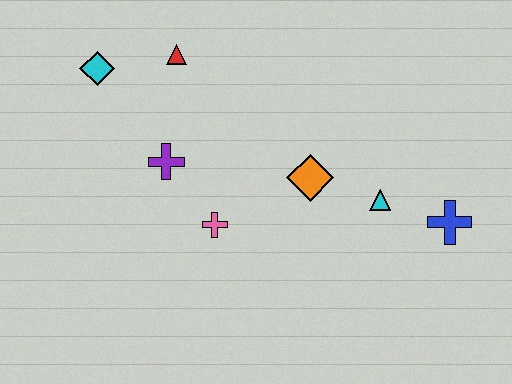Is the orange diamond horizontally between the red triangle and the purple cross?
No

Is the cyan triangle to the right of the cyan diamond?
Yes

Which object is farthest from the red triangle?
The blue cross is farthest from the red triangle.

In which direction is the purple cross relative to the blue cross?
The purple cross is to the left of the blue cross.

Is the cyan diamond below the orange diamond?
No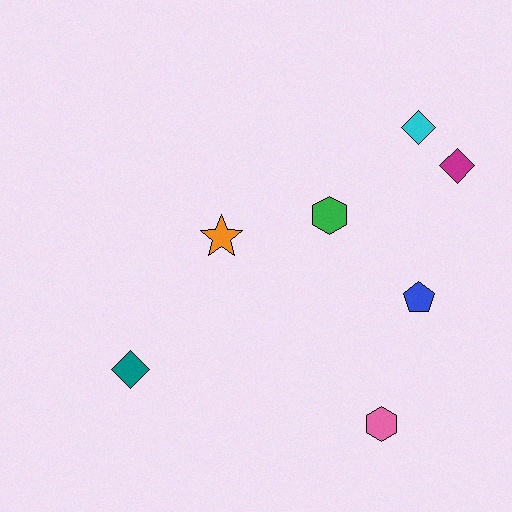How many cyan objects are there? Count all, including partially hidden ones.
There is 1 cyan object.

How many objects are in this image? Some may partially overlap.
There are 7 objects.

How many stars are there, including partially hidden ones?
There is 1 star.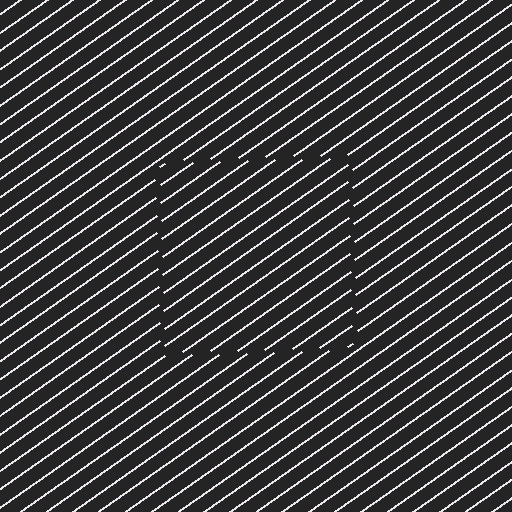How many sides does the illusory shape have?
4 sides — the line-ends trace a square.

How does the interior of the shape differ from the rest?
The interior of the shape contains the same grating, shifted by half a period — the contour is defined by the phase discontinuity where line-ends from the inner and outer gratings abut.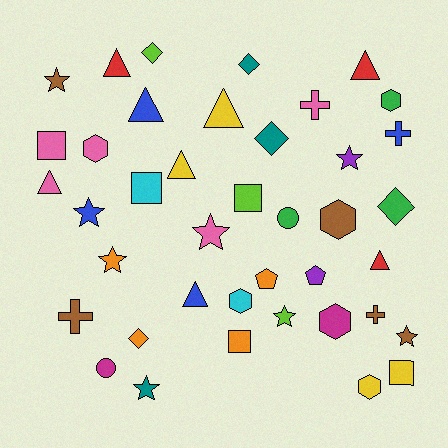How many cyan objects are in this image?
There are 2 cyan objects.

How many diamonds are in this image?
There are 5 diamonds.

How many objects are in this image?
There are 40 objects.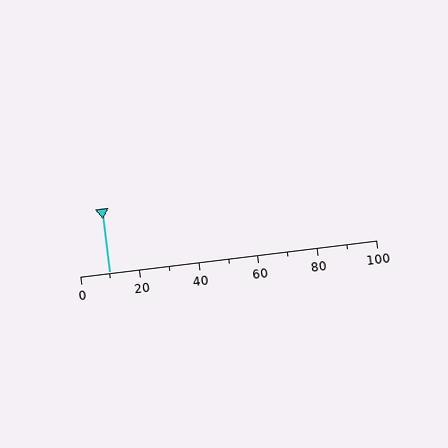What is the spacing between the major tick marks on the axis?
The major ticks are spaced 20 apart.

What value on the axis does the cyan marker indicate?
The marker indicates approximately 10.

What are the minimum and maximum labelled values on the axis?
The axis runs from 0 to 100.